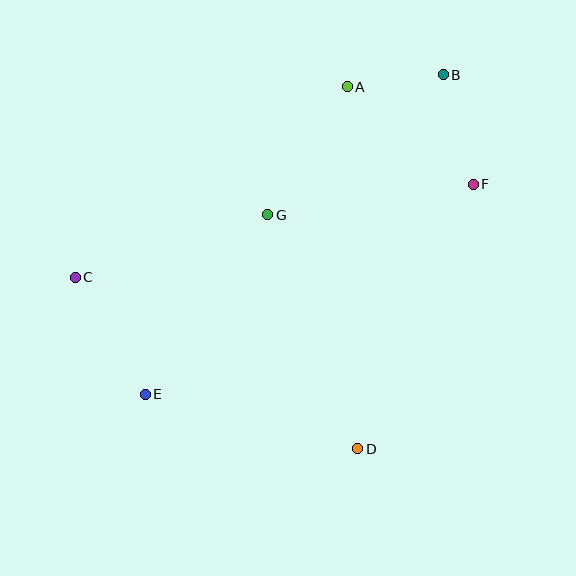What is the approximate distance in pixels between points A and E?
The distance between A and E is approximately 368 pixels.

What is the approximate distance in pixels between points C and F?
The distance between C and F is approximately 409 pixels.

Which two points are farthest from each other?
Points B and E are farthest from each other.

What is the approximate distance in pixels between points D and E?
The distance between D and E is approximately 219 pixels.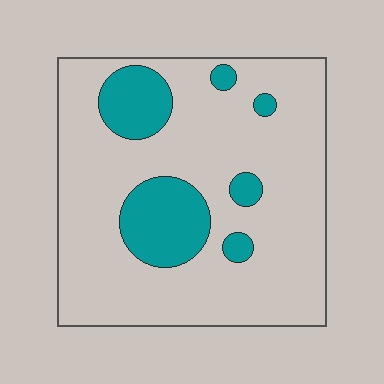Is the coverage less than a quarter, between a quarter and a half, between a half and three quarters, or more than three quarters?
Less than a quarter.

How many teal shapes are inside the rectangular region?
6.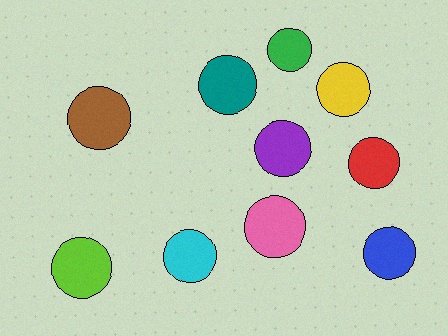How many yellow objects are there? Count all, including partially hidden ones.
There is 1 yellow object.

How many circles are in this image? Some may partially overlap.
There are 10 circles.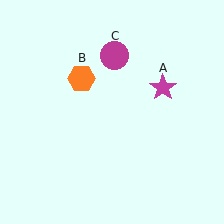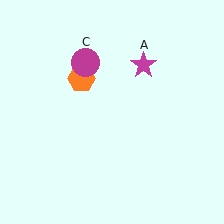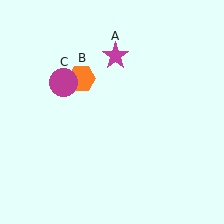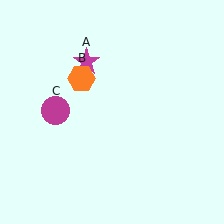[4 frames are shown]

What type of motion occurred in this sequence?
The magenta star (object A), magenta circle (object C) rotated counterclockwise around the center of the scene.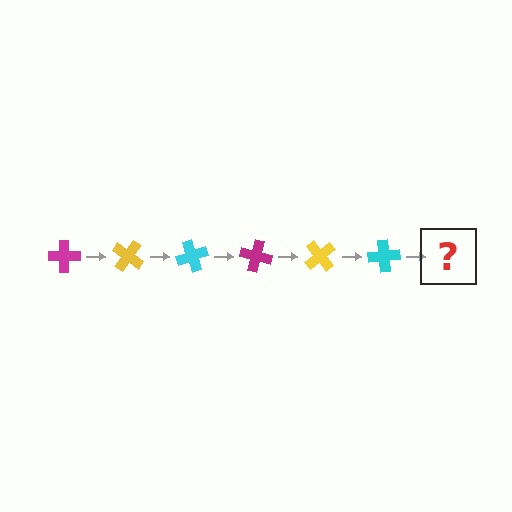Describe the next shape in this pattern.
It should be a magenta cross, rotated 210 degrees from the start.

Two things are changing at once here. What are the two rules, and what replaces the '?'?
The two rules are that it rotates 35 degrees each step and the color cycles through magenta, yellow, and cyan. The '?' should be a magenta cross, rotated 210 degrees from the start.